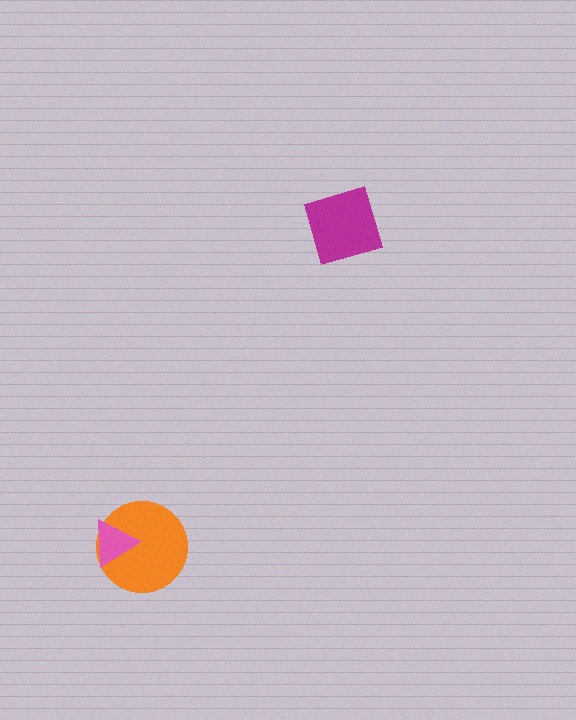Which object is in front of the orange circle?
The pink triangle is in front of the orange circle.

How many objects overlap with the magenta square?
0 objects overlap with the magenta square.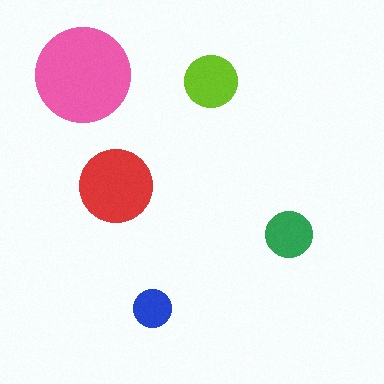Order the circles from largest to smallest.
the pink one, the red one, the lime one, the green one, the blue one.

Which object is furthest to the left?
The pink circle is leftmost.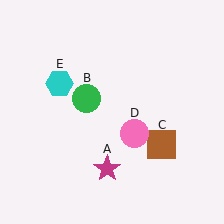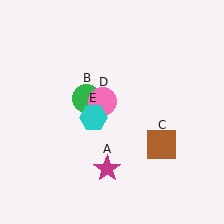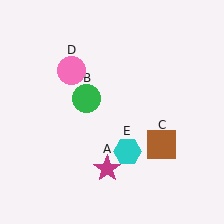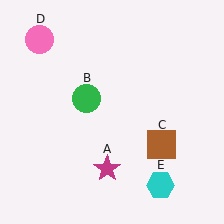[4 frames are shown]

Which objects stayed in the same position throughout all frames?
Magenta star (object A) and green circle (object B) and brown square (object C) remained stationary.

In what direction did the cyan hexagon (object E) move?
The cyan hexagon (object E) moved down and to the right.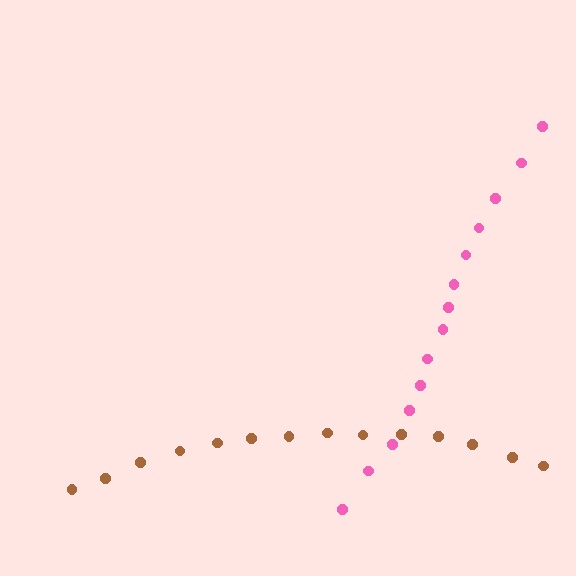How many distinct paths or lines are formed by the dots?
There are 2 distinct paths.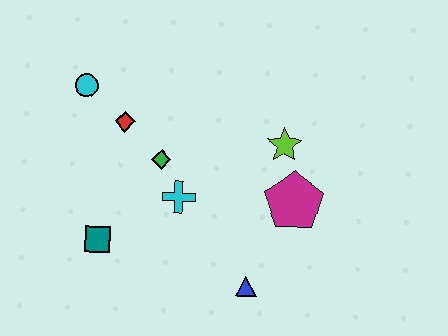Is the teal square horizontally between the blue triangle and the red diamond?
No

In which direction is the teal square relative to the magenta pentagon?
The teal square is to the left of the magenta pentagon.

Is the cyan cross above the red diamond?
No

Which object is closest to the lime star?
The magenta pentagon is closest to the lime star.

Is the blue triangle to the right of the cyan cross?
Yes